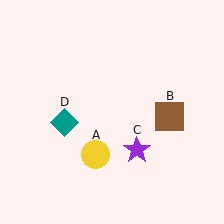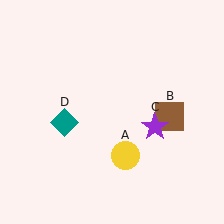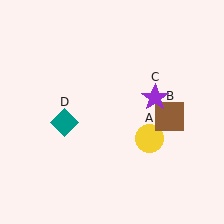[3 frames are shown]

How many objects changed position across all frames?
2 objects changed position: yellow circle (object A), purple star (object C).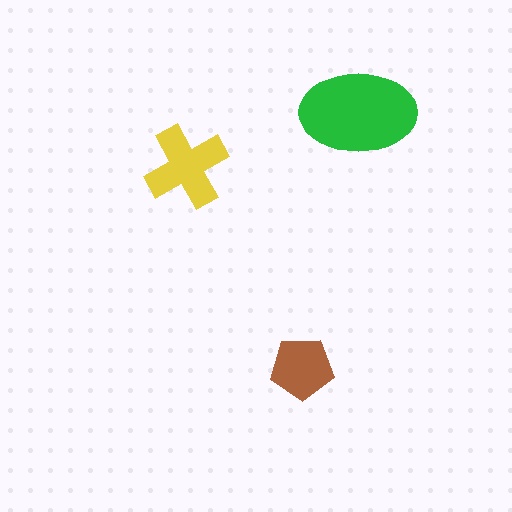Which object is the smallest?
The brown pentagon.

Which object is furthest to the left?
The yellow cross is leftmost.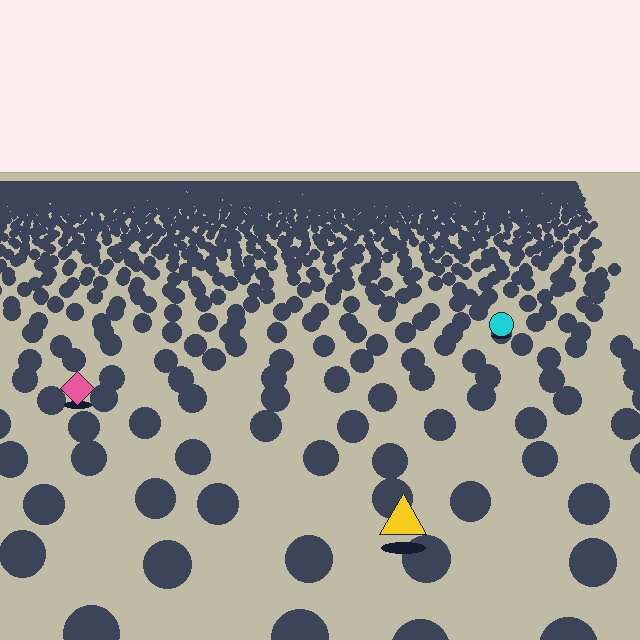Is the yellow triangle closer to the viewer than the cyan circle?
Yes. The yellow triangle is closer — you can tell from the texture gradient: the ground texture is coarser near it.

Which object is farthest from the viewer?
The cyan circle is farthest from the viewer. It appears smaller and the ground texture around it is denser.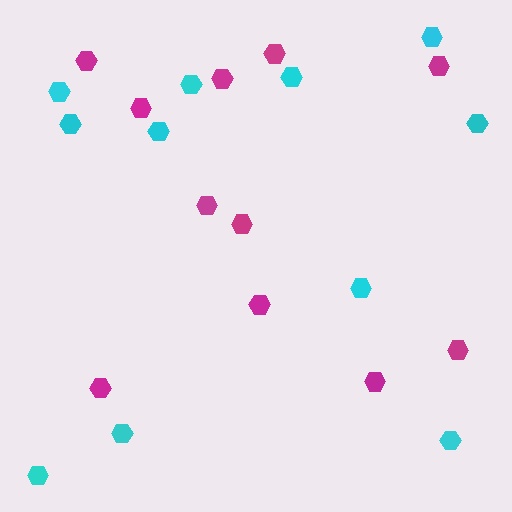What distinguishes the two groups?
There are 2 groups: one group of magenta hexagons (11) and one group of cyan hexagons (11).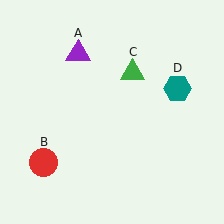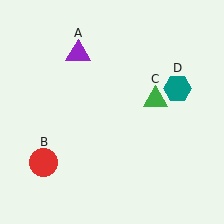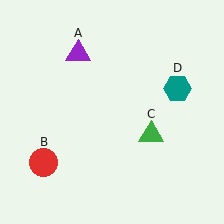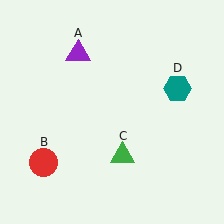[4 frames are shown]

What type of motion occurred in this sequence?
The green triangle (object C) rotated clockwise around the center of the scene.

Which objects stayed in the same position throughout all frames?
Purple triangle (object A) and red circle (object B) and teal hexagon (object D) remained stationary.